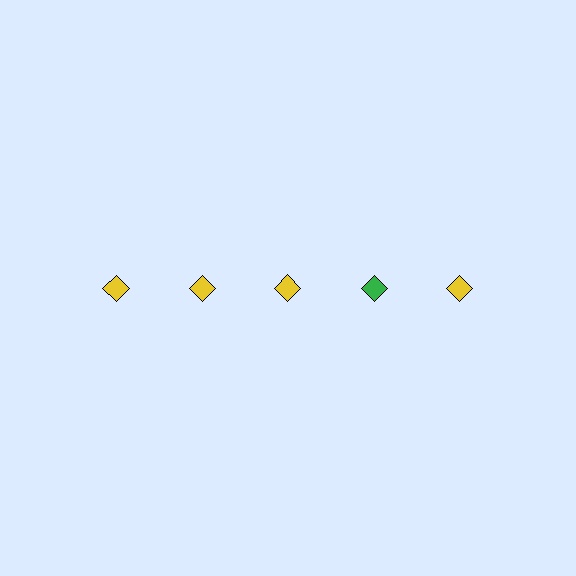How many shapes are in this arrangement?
There are 5 shapes arranged in a grid pattern.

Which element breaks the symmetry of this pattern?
The green diamond in the top row, second from right column breaks the symmetry. All other shapes are yellow diamonds.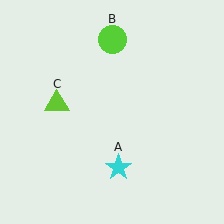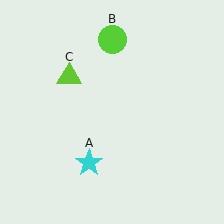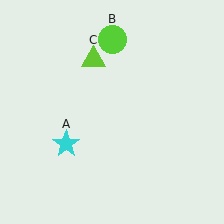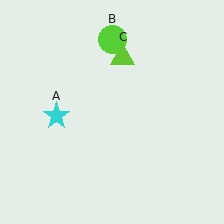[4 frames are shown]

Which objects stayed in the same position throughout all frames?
Lime circle (object B) remained stationary.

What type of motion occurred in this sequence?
The cyan star (object A), lime triangle (object C) rotated clockwise around the center of the scene.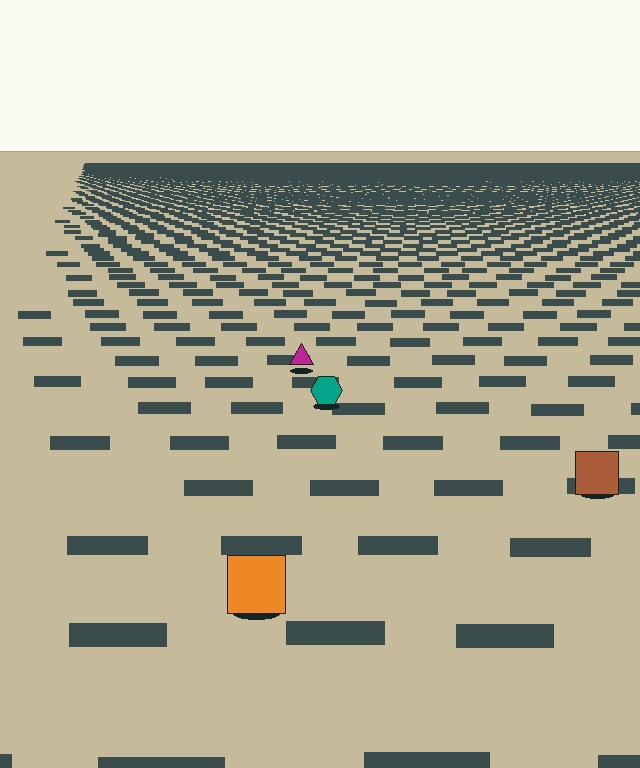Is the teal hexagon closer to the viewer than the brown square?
No. The brown square is closer — you can tell from the texture gradient: the ground texture is coarser near it.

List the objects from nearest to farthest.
From nearest to farthest: the orange square, the brown square, the teal hexagon, the magenta triangle.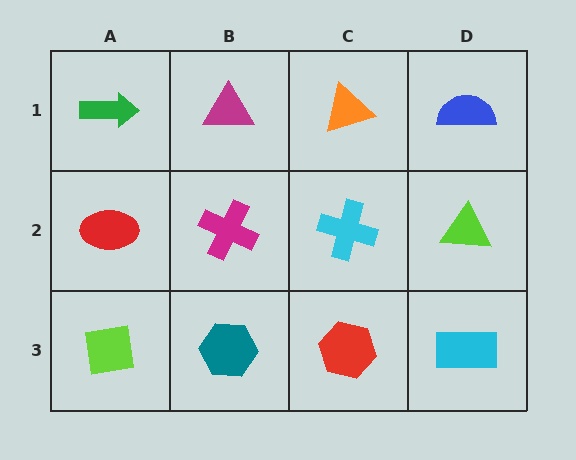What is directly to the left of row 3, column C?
A teal hexagon.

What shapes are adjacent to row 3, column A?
A red ellipse (row 2, column A), a teal hexagon (row 3, column B).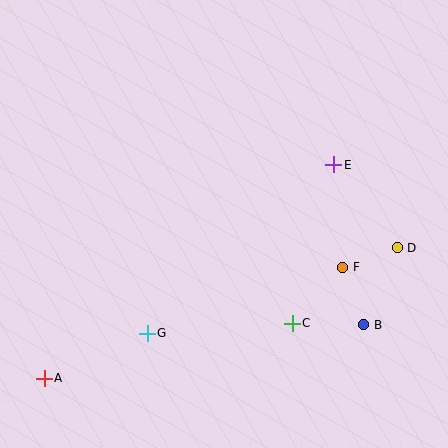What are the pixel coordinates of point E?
Point E is at (334, 165).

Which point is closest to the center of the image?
Point C at (292, 323) is closest to the center.